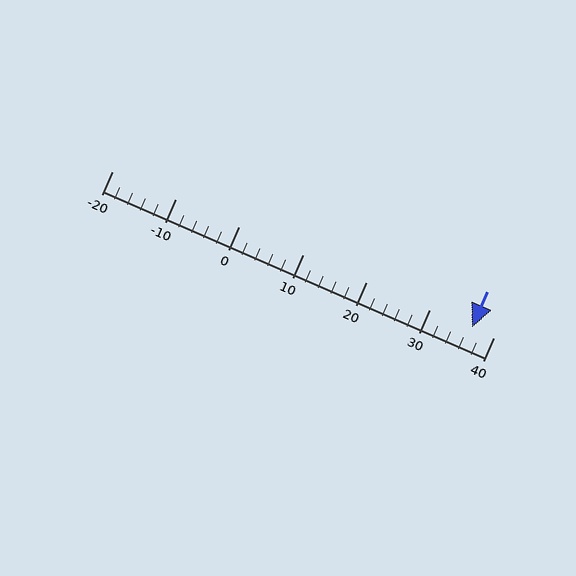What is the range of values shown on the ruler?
The ruler shows values from -20 to 40.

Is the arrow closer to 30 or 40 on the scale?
The arrow is closer to 40.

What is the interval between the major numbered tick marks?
The major tick marks are spaced 10 units apart.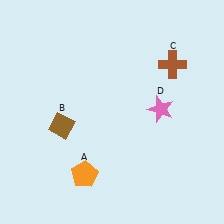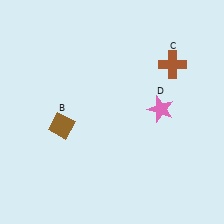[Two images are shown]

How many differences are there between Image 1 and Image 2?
There is 1 difference between the two images.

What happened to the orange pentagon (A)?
The orange pentagon (A) was removed in Image 2. It was in the bottom-left area of Image 1.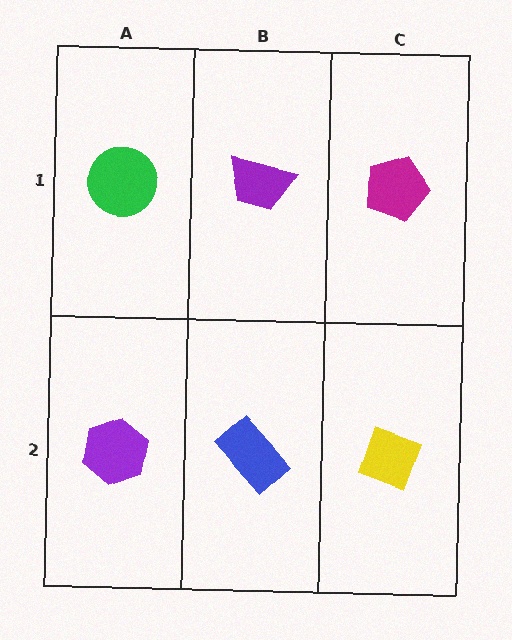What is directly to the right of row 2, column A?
A blue rectangle.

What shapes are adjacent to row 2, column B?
A purple trapezoid (row 1, column B), a purple hexagon (row 2, column A), a yellow diamond (row 2, column C).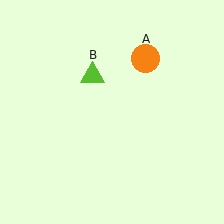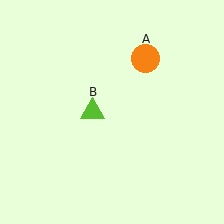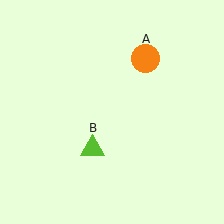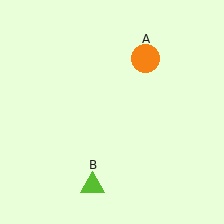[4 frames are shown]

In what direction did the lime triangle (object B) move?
The lime triangle (object B) moved down.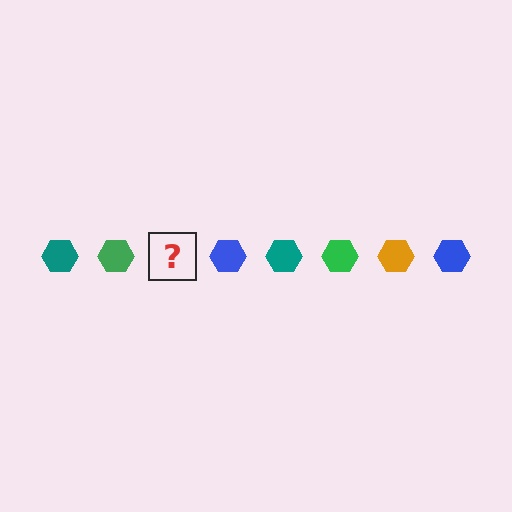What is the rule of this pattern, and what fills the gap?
The rule is that the pattern cycles through teal, green, orange, blue hexagons. The gap should be filled with an orange hexagon.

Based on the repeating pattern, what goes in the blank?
The blank should be an orange hexagon.